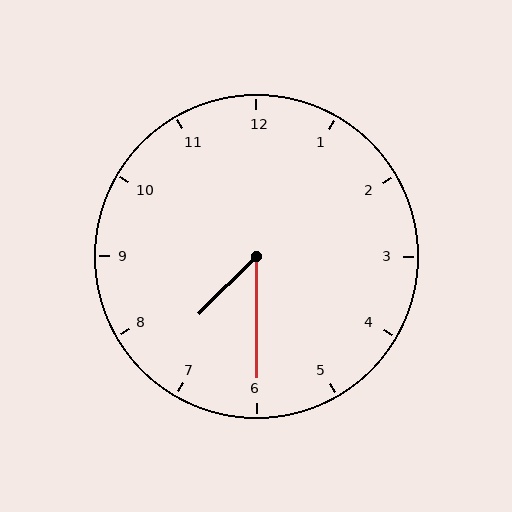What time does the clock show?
7:30.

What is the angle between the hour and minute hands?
Approximately 45 degrees.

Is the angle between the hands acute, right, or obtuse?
It is acute.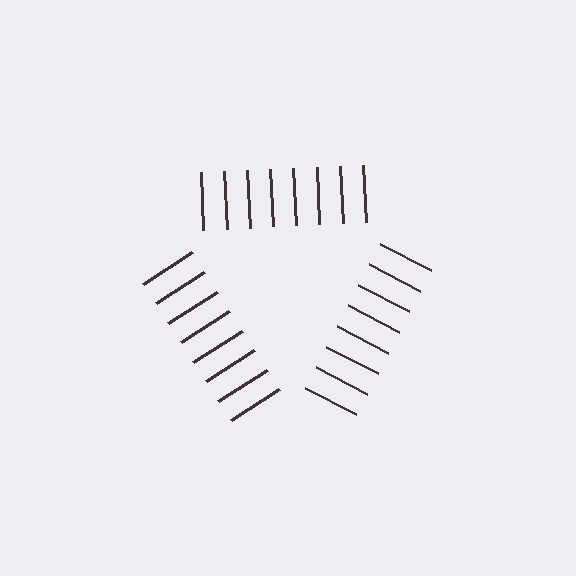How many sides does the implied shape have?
3 sides — the line-ends trace a triangle.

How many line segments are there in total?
24 — 8 along each of the 3 edges.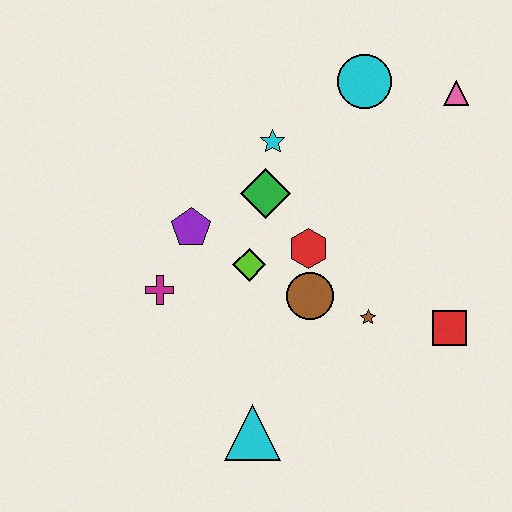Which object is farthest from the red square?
The magenta cross is farthest from the red square.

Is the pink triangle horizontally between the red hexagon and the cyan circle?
No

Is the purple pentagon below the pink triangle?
Yes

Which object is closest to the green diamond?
The cyan star is closest to the green diamond.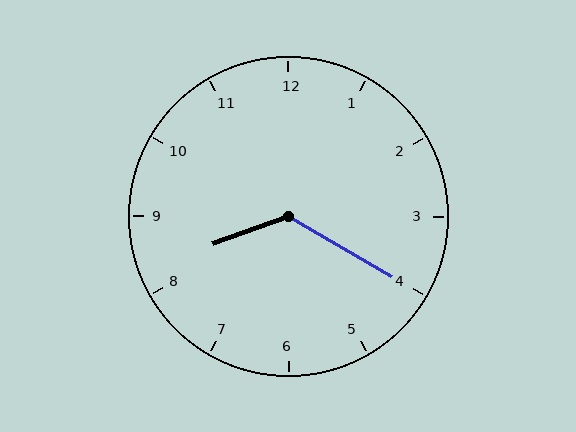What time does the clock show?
8:20.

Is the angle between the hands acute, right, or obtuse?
It is obtuse.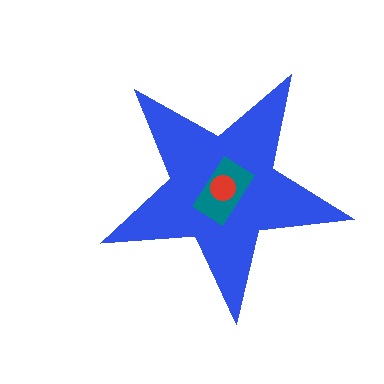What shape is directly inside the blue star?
The teal rectangle.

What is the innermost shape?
The red circle.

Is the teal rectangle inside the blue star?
Yes.